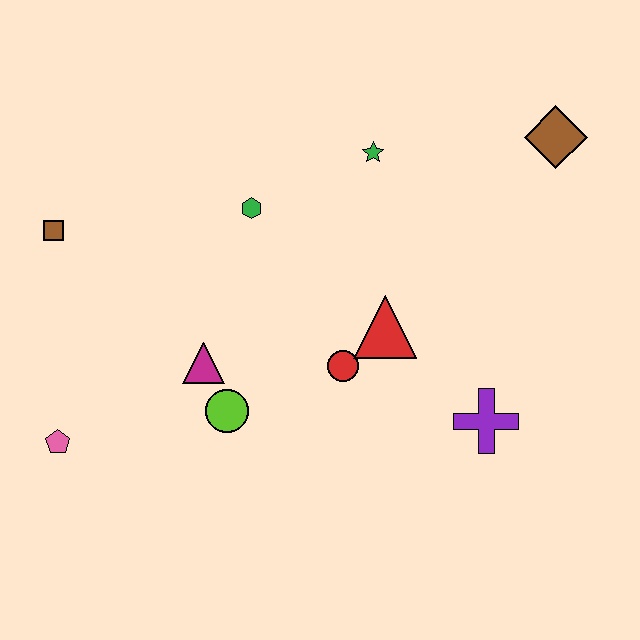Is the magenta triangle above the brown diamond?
No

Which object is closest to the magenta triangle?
The lime circle is closest to the magenta triangle.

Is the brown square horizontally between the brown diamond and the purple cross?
No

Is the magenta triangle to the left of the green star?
Yes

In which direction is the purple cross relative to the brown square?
The purple cross is to the right of the brown square.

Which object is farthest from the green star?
The pink pentagon is farthest from the green star.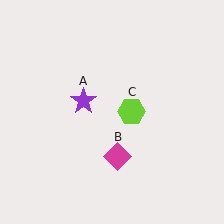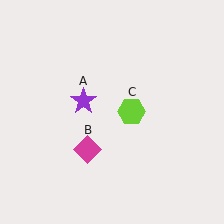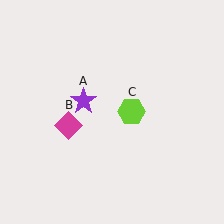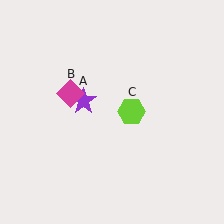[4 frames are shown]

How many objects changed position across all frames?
1 object changed position: magenta diamond (object B).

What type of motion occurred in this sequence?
The magenta diamond (object B) rotated clockwise around the center of the scene.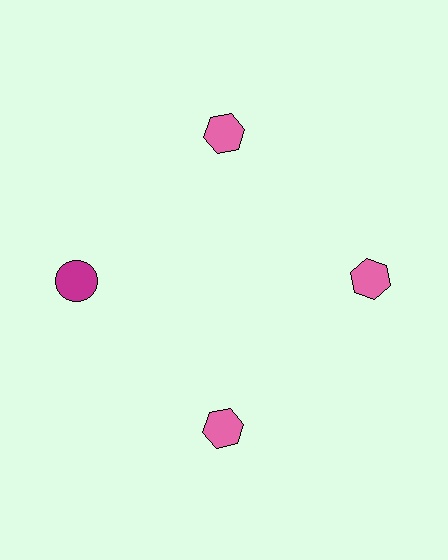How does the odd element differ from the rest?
It differs in both color (magenta instead of pink) and shape (circle instead of hexagon).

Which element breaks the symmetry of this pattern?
The magenta circle at roughly the 9 o'clock position breaks the symmetry. All other shapes are pink hexagons.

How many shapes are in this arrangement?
There are 4 shapes arranged in a ring pattern.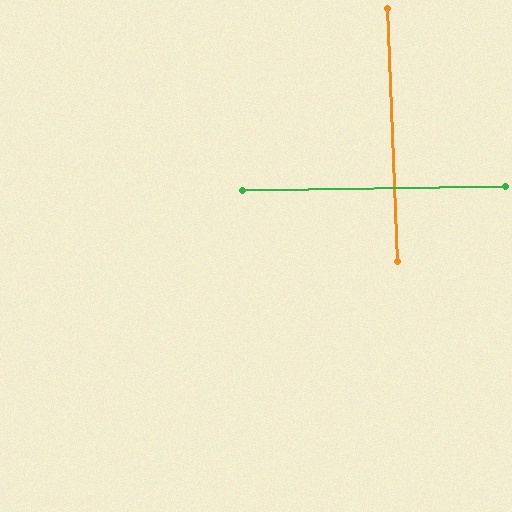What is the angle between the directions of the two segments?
Approximately 89 degrees.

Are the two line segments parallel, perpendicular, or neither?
Perpendicular — they meet at approximately 89°.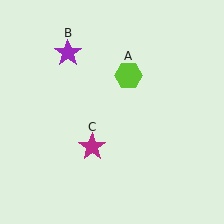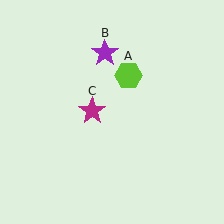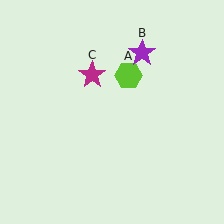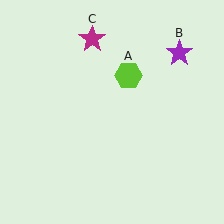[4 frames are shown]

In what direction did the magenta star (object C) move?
The magenta star (object C) moved up.